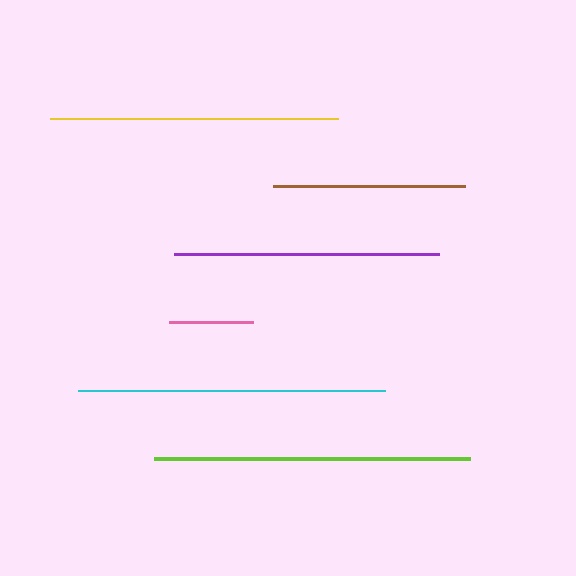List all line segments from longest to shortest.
From longest to shortest: lime, cyan, yellow, purple, brown, pink.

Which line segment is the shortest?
The pink line is the shortest at approximately 84 pixels.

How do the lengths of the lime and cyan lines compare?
The lime and cyan lines are approximately the same length.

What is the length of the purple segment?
The purple segment is approximately 265 pixels long.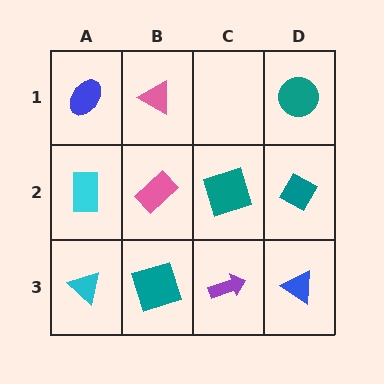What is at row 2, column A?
A cyan rectangle.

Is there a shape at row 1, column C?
No, that cell is empty.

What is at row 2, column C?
A teal square.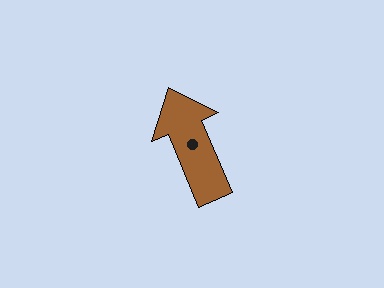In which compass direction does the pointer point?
Northwest.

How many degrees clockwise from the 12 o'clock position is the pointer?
Approximately 337 degrees.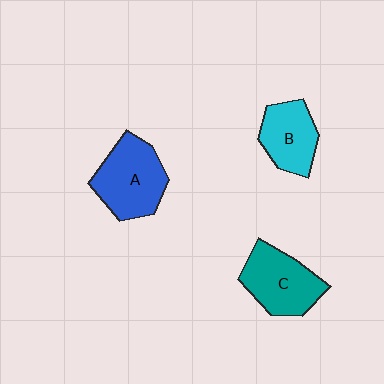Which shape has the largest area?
Shape A (blue).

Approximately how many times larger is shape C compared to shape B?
Approximately 1.2 times.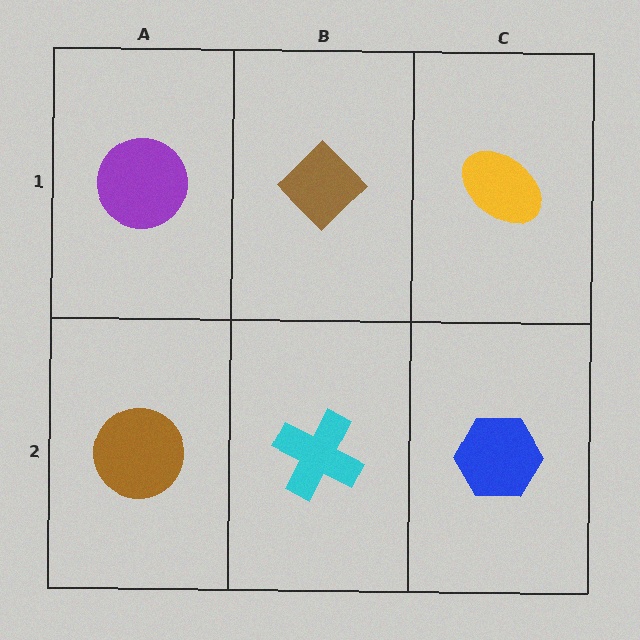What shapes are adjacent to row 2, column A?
A purple circle (row 1, column A), a cyan cross (row 2, column B).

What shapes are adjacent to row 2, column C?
A yellow ellipse (row 1, column C), a cyan cross (row 2, column B).